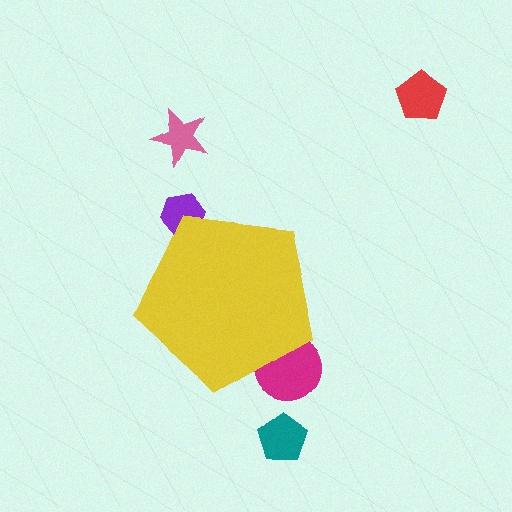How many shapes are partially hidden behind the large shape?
2 shapes are partially hidden.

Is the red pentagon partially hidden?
No, the red pentagon is fully visible.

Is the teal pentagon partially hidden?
No, the teal pentagon is fully visible.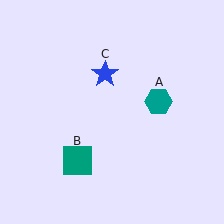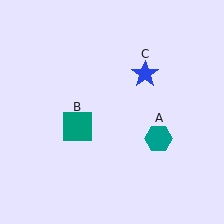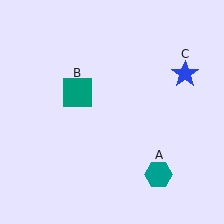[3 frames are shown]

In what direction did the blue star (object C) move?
The blue star (object C) moved right.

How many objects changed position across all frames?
3 objects changed position: teal hexagon (object A), teal square (object B), blue star (object C).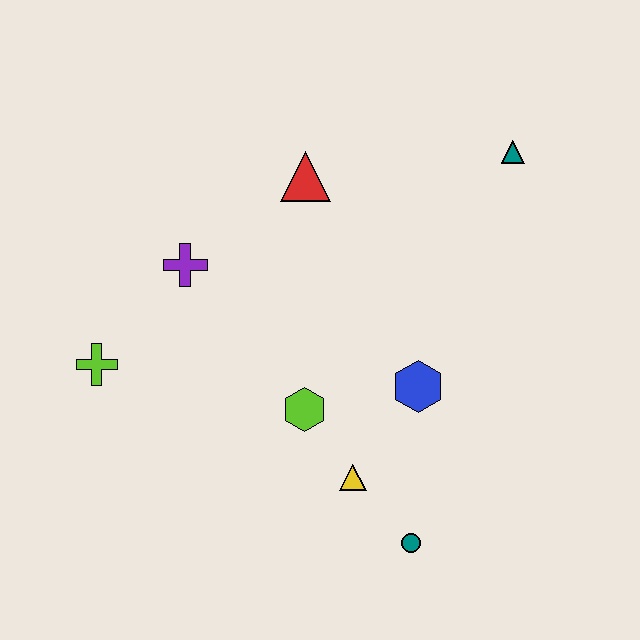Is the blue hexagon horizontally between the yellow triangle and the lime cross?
No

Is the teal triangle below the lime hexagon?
No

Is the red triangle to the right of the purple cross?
Yes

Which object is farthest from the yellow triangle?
The teal triangle is farthest from the yellow triangle.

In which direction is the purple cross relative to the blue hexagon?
The purple cross is to the left of the blue hexagon.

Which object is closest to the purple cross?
The lime cross is closest to the purple cross.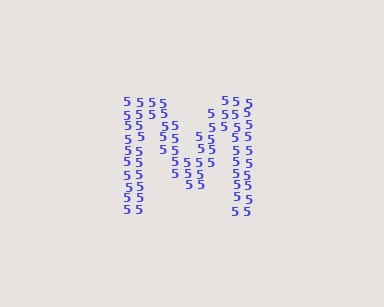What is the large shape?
The large shape is the letter M.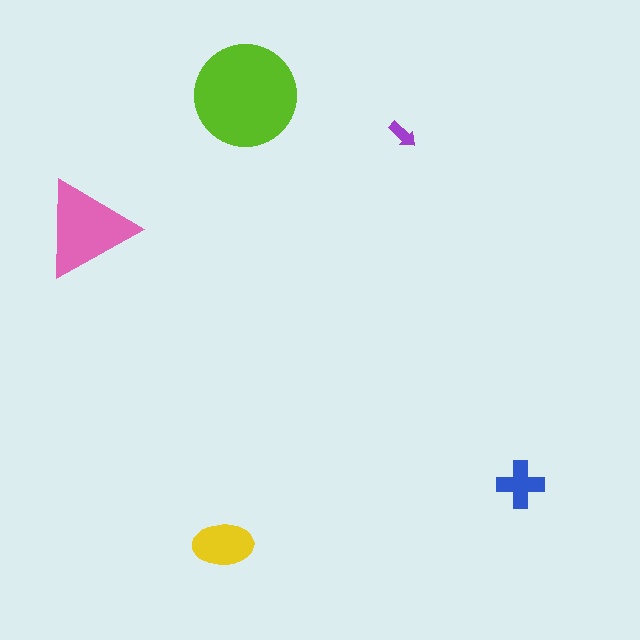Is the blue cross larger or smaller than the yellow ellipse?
Smaller.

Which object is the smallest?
The purple arrow.